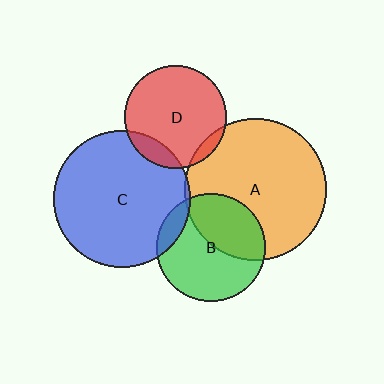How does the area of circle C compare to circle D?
Approximately 1.8 times.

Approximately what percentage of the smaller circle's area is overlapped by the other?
Approximately 5%.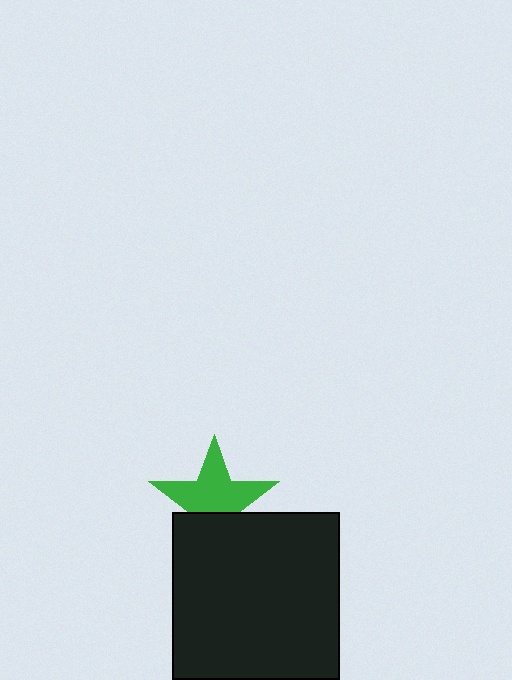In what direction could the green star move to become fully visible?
The green star could move up. That would shift it out from behind the black square entirely.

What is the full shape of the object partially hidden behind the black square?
The partially hidden object is a green star.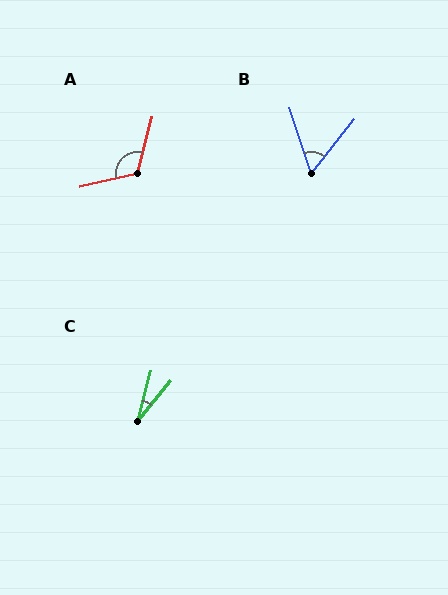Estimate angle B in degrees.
Approximately 56 degrees.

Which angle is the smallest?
C, at approximately 24 degrees.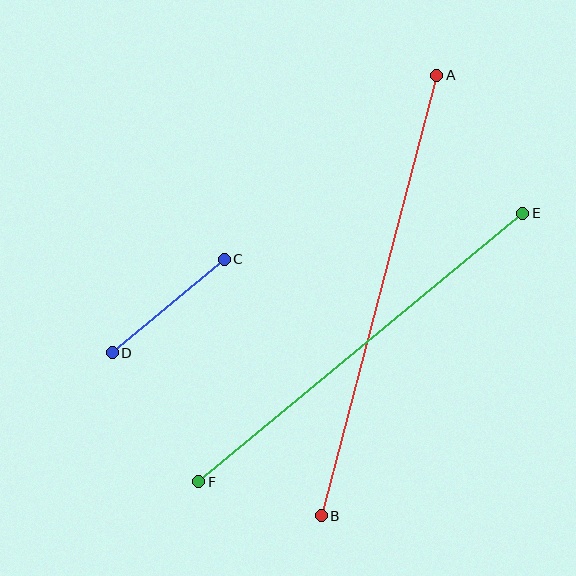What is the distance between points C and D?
The distance is approximately 146 pixels.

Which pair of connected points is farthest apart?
Points A and B are farthest apart.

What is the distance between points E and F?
The distance is approximately 421 pixels.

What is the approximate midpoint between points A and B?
The midpoint is at approximately (379, 296) pixels.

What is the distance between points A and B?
The distance is approximately 455 pixels.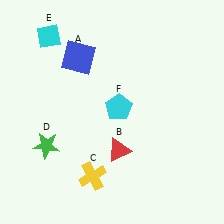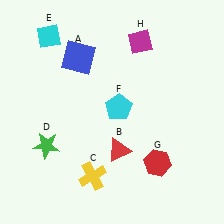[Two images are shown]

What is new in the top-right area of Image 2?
A magenta diamond (H) was added in the top-right area of Image 2.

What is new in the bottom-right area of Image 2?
A red hexagon (G) was added in the bottom-right area of Image 2.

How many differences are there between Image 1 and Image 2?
There are 2 differences between the two images.